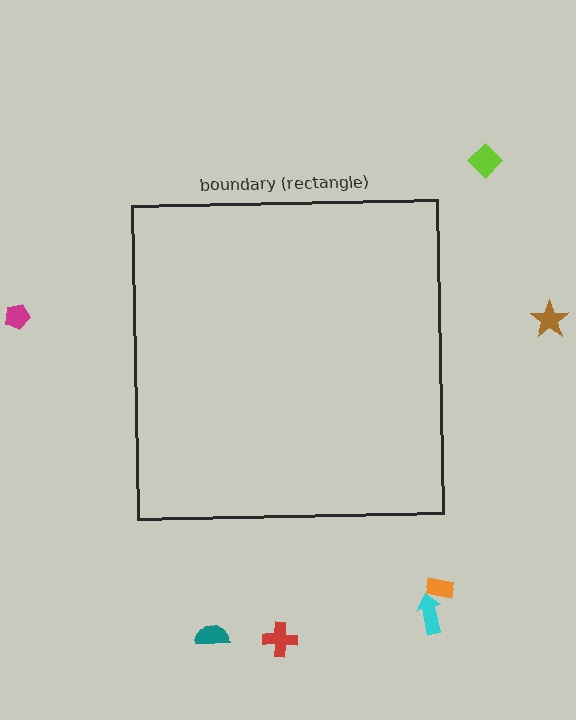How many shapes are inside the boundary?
0 inside, 7 outside.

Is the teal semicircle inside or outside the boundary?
Outside.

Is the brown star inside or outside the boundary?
Outside.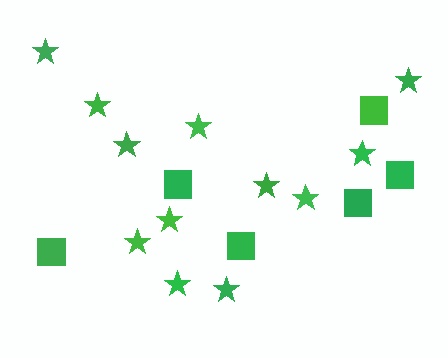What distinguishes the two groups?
There are 2 groups: one group of squares (6) and one group of stars (12).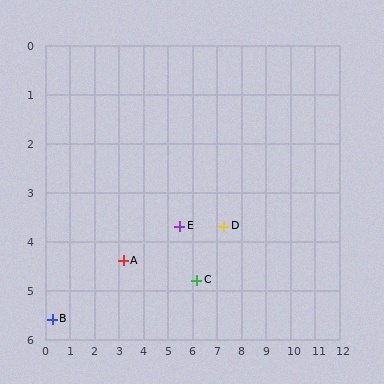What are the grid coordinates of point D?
Point D is at approximately (7.3, 3.7).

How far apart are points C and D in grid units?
Points C and D are about 1.6 grid units apart.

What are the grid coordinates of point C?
Point C is at approximately (6.2, 4.8).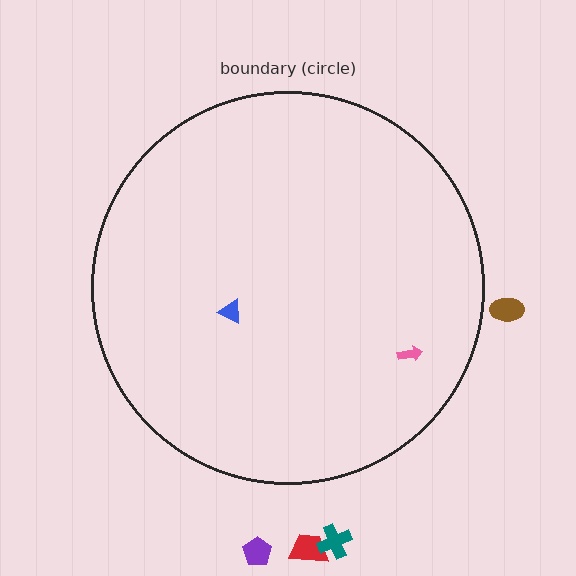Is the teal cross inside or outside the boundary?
Outside.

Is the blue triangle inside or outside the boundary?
Inside.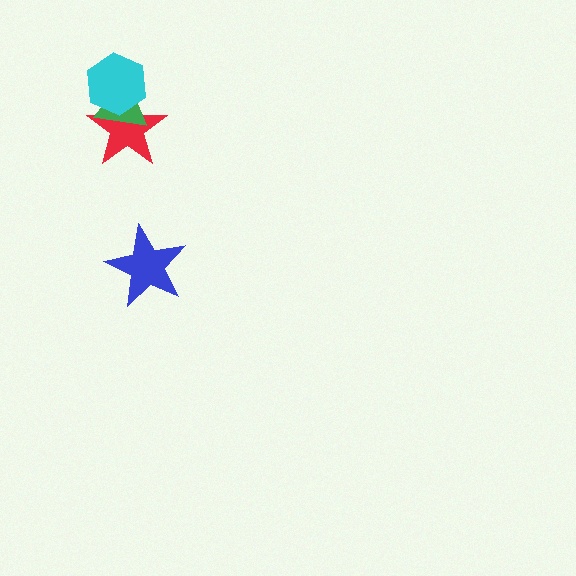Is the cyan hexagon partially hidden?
No, no other shape covers it.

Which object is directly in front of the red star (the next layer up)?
The green triangle is directly in front of the red star.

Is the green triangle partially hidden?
Yes, it is partially covered by another shape.